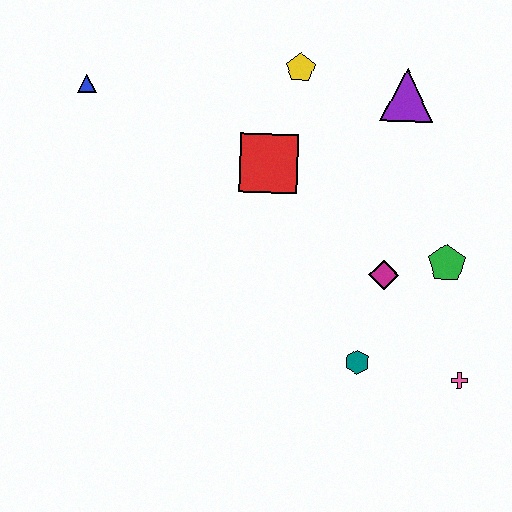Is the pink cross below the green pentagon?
Yes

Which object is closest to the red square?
The yellow pentagon is closest to the red square.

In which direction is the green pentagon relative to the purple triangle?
The green pentagon is below the purple triangle.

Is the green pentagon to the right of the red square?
Yes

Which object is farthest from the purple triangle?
The blue triangle is farthest from the purple triangle.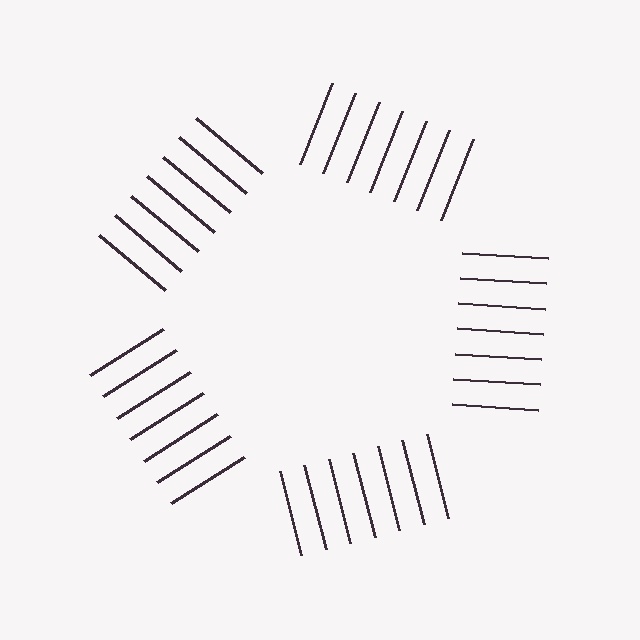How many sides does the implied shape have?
5 sides — the line-ends trace a pentagon.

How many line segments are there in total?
35 — 7 along each of the 5 edges.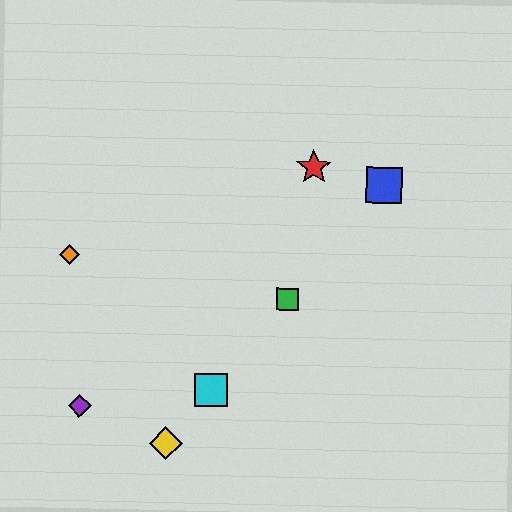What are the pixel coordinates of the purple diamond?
The purple diamond is at (79, 406).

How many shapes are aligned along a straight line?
4 shapes (the blue square, the green square, the yellow diamond, the cyan square) are aligned along a straight line.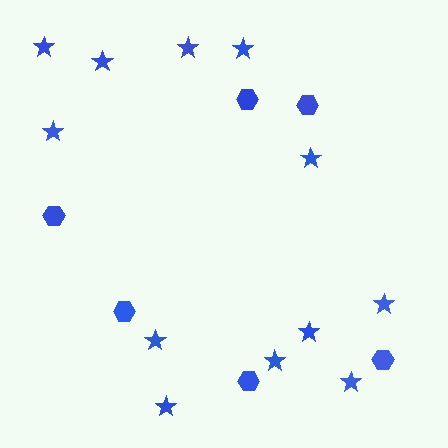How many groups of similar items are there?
There are 2 groups: one group of hexagons (6) and one group of stars (12).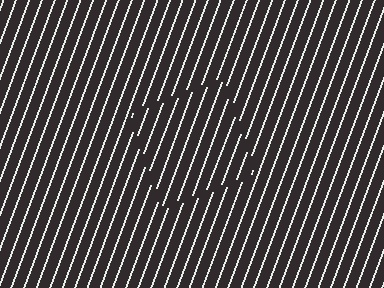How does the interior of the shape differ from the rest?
The interior of the shape contains the same grating, shifted by half a period — the contour is defined by the phase discontinuity where line-ends from the inner and outer gratings abut.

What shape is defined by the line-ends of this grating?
An illusory square. The interior of the shape contains the same grating, shifted by half a period — the contour is defined by the phase discontinuity where line-ends from the inner and outer gratings abut.